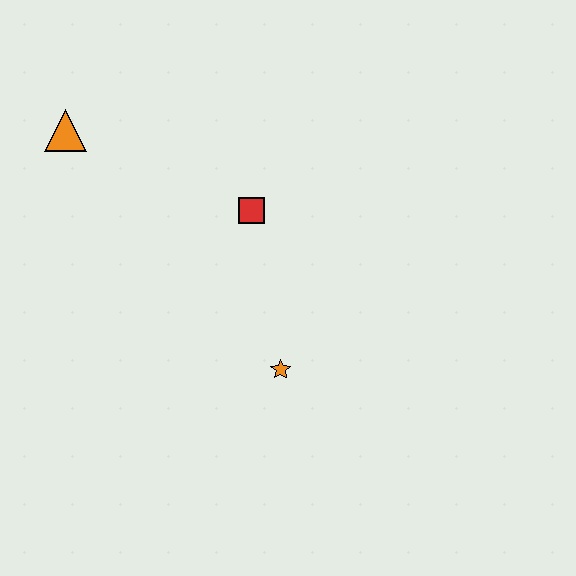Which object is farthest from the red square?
The orange triangle is farthest from the red square.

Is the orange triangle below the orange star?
No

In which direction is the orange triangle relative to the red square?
The orange triangle is to the left of the red square.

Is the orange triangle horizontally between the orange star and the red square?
No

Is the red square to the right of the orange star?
No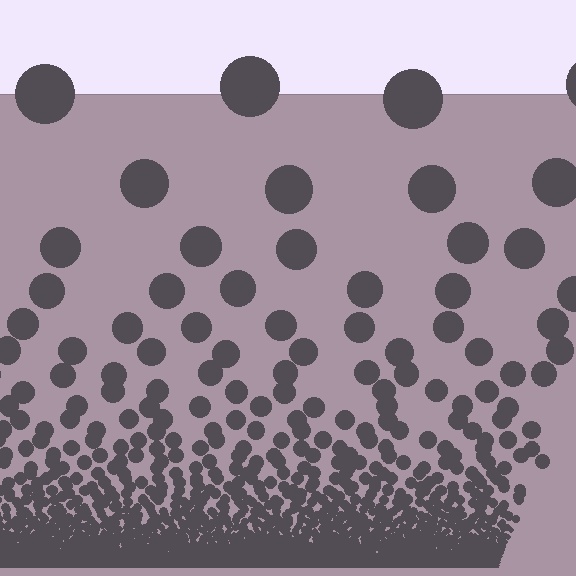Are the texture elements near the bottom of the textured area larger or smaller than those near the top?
Smaller. The gradient is inverted — elements near the bottom are smaller and denser.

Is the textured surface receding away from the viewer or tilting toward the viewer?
The surface appears to tilt toward the viewer. Texture elements get larger and sparser toward the top.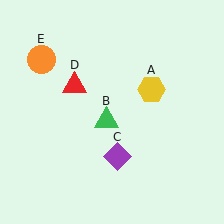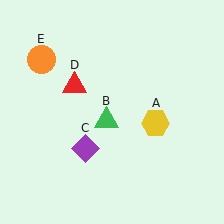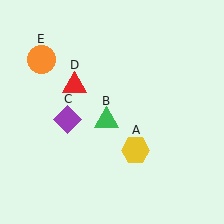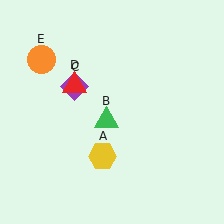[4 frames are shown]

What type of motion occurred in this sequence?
The yellow hexagon (object A), purple diamond (object C) rotated clockwise around the center of the scene.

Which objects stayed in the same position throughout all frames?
Green triangle (object B) and red triangle (object D) and orange circle (object E) remained stationary.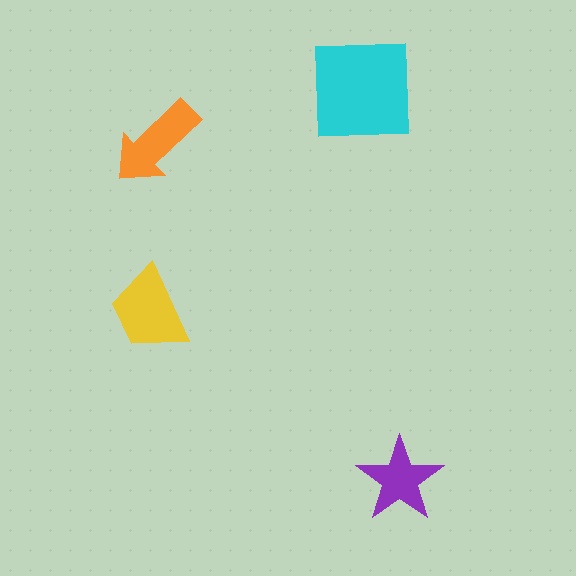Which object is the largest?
The cyan square.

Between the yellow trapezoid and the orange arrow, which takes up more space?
The yellow trapezoid.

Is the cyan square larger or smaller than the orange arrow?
Larger.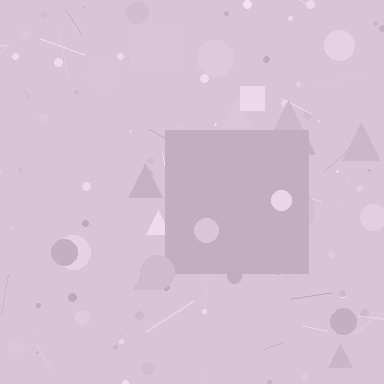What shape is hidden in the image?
A square is hidden in the image.